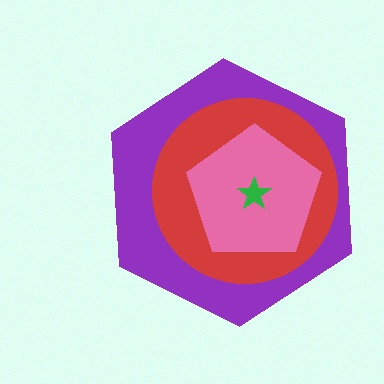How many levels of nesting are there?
4.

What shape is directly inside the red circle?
The pink pentagon.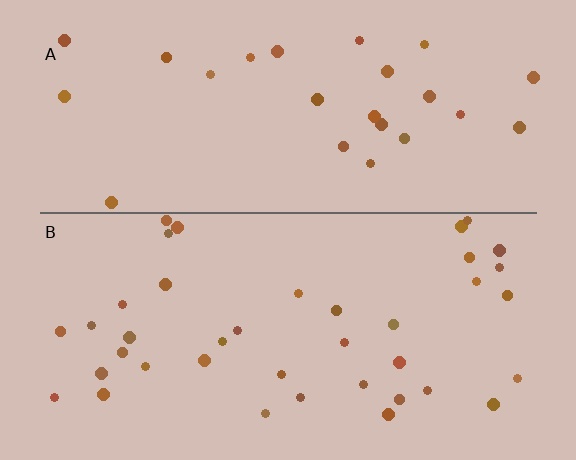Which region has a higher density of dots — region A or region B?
B (the bottom).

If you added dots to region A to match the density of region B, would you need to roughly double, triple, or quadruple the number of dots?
Approximately double.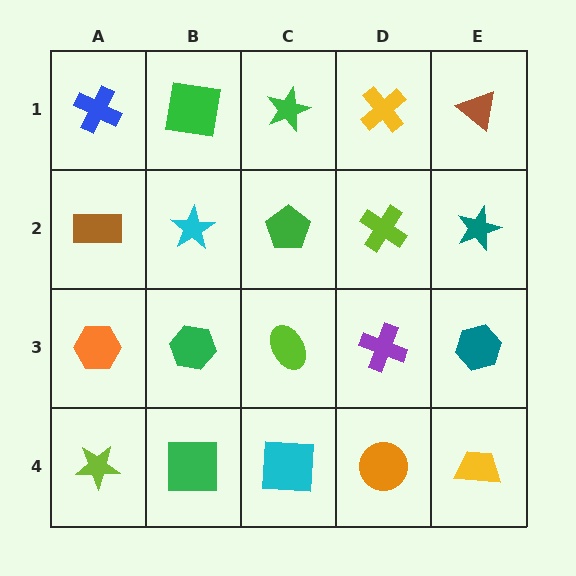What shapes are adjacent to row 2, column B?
A green square (row 1, column B), a green hexagon (row 3, column B), a brown rectangle (row 2, column A), a green pentagon (row 2, column C).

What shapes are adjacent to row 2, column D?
A yellow cross (row 1, column D), a purple cross (row 3, column D), a green pentagon (row 2, column C), a teal star (row 2, column E).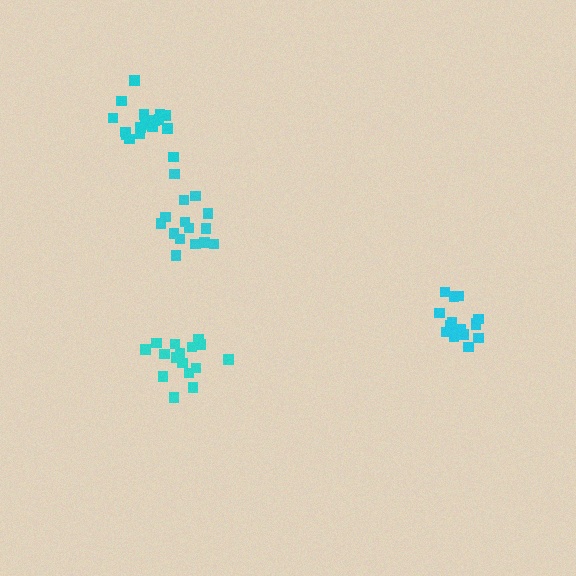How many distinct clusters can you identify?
There are 4 distinct clusters.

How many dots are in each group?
Group 1: 16 dots, Group 2: 17 dots, Group 3: 15 dots, Group 4: 15 dots (63 total).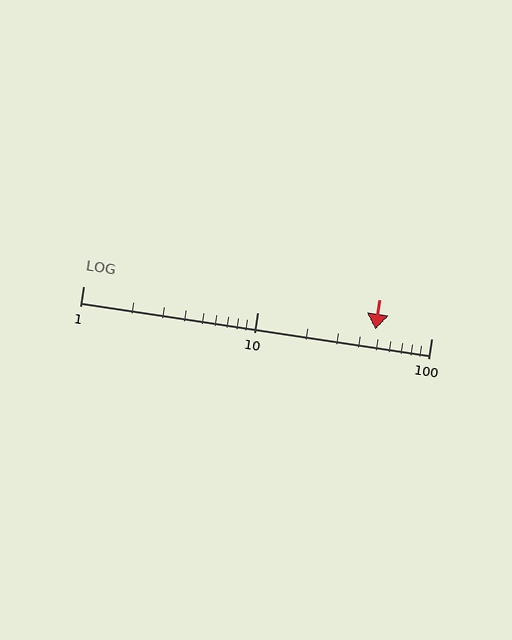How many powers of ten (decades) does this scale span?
The scale spans 2 decades, from 1 to 100.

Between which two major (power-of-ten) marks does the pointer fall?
The pointer is between 10 and 100.